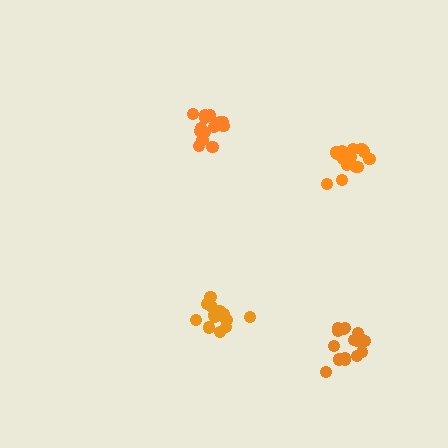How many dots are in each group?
Group 1: 16 dots, Group 2: 14 dots, Group 3: 14 dots, Group 4: 18 dots (62 total).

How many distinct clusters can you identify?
There are 4 distinct clusters.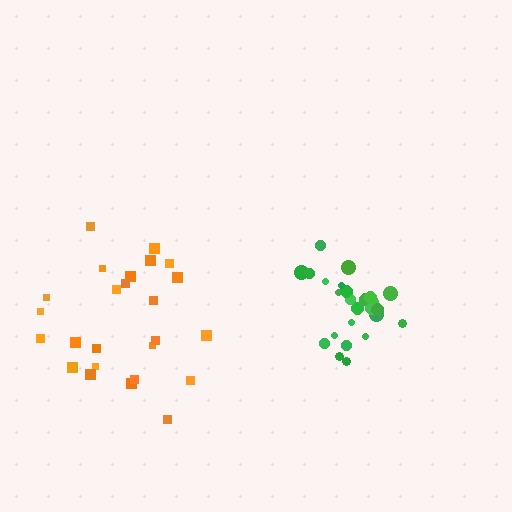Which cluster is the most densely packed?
Green.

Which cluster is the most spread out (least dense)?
Orange.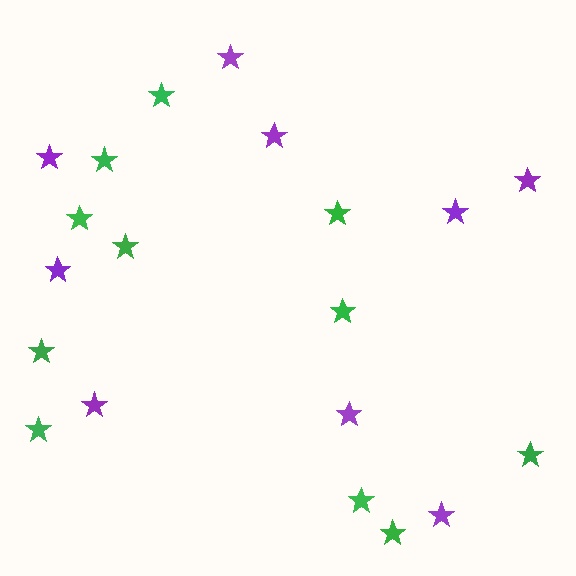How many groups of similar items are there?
There are 2 groups: one group of purple stars (9) and one group of green stars (11).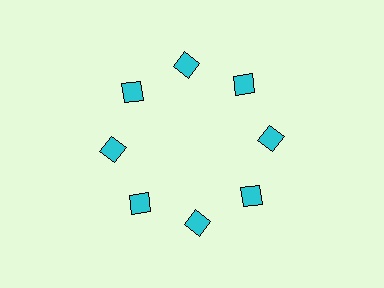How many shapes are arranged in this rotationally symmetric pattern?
There are 8 shapes, arranged in 8 groups of 1.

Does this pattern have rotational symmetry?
Yes, this pattern has 8-fold rotational symmetry. It looks the same after rotating 45 degrees around the center.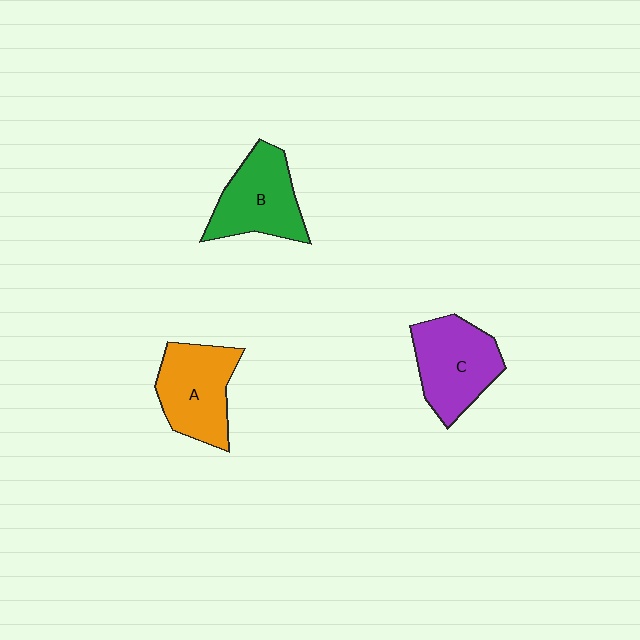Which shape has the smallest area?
Shape B (green).